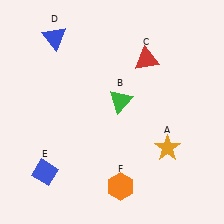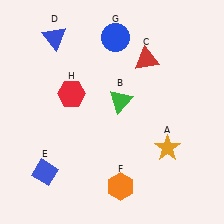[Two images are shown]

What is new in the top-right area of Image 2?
A blue circle (G) was added in the top-right area of Image 2.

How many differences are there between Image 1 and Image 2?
There are 2 differences between the two images.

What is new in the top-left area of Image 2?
A red hexagon (H) was added in the top-left area of Image 2.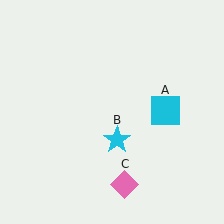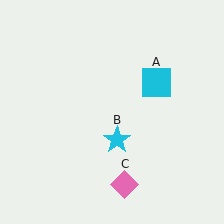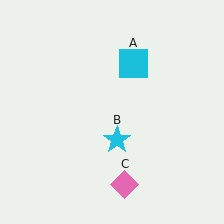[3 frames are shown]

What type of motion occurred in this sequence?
The cyan square (object A) rotated counterclockwise around the center of the scene.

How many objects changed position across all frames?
1 object changed position: cyan square (object A).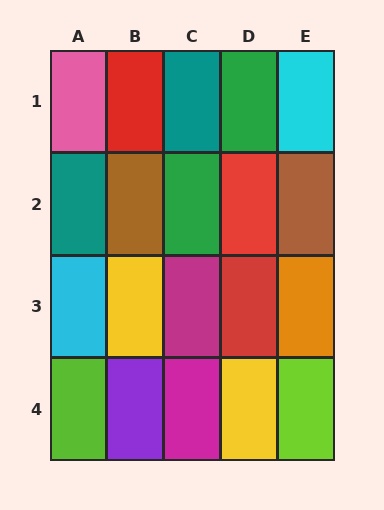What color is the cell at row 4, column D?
Yellow.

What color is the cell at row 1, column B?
Red.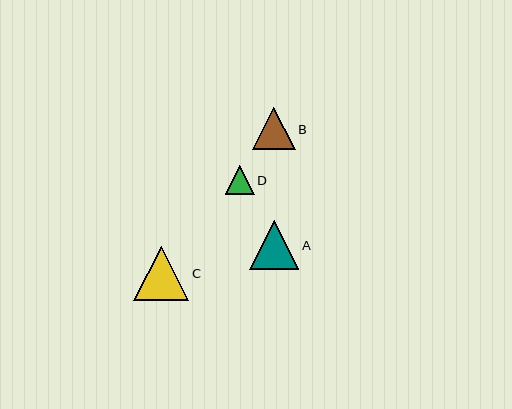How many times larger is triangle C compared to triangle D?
Triangle C is approximately 1.9 times the size of triangle D.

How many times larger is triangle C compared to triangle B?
Triangle C is approximately 1.3 times the size of triangle B.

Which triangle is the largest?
Triangle C is the largest with a size of approximately 55 pixels.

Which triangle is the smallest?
Triangle D is the smallest with a size of approximately 29 pixels.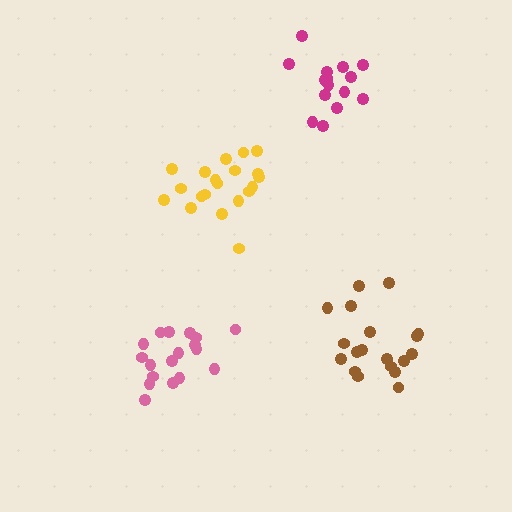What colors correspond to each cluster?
The clusters are colored: yellow, brown, pink, magenta.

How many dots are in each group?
Group 1: 20 dots, Group 2: 19 dots, Group 3: 18 dots, Group 4: 15 dots (72 total).